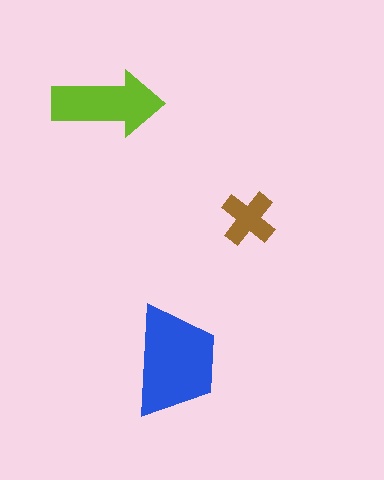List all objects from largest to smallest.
The blue trapezoid, the lime arrow, the brown cross.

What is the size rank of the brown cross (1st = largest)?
3rd.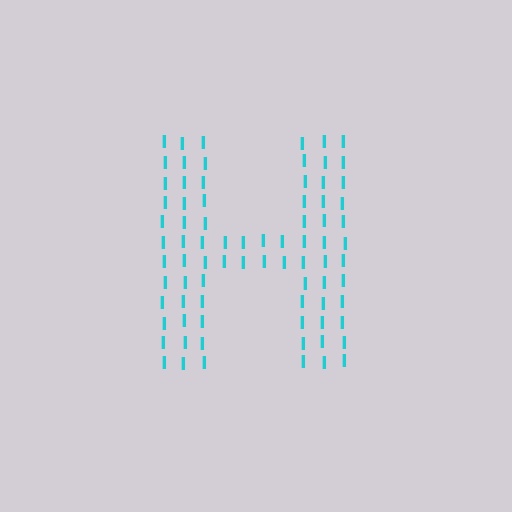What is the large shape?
The large shape is the letter H.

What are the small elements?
The small elements are letter I's.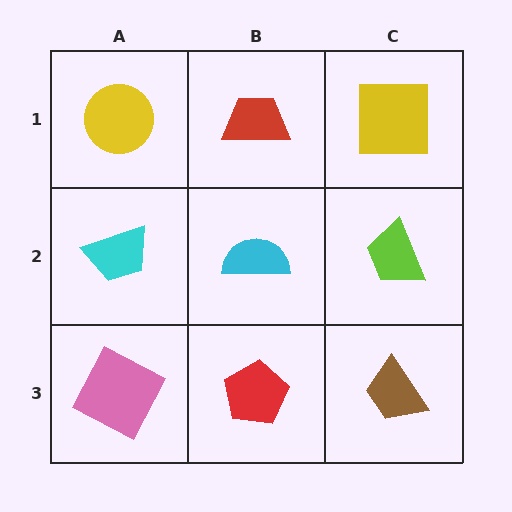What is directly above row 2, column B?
A red trapezoid.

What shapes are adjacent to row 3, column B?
A cyan semicircle (row 2, column B), a pink square (row 3, column A), a brown trapezoid (row 3, column C).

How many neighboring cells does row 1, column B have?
3.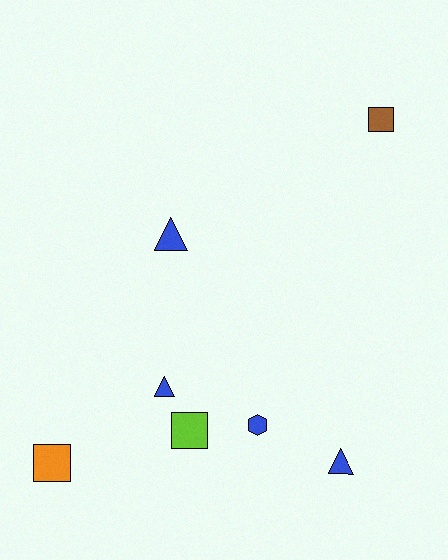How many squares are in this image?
There are 3 squares.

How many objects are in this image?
There are 7 objects.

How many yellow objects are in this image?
There are no yellow objects.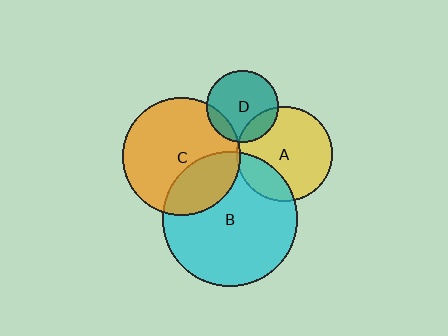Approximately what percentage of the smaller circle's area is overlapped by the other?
Approximately 30%.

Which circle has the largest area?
Circle B (cyan).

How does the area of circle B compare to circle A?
Approximately 2.0 times.